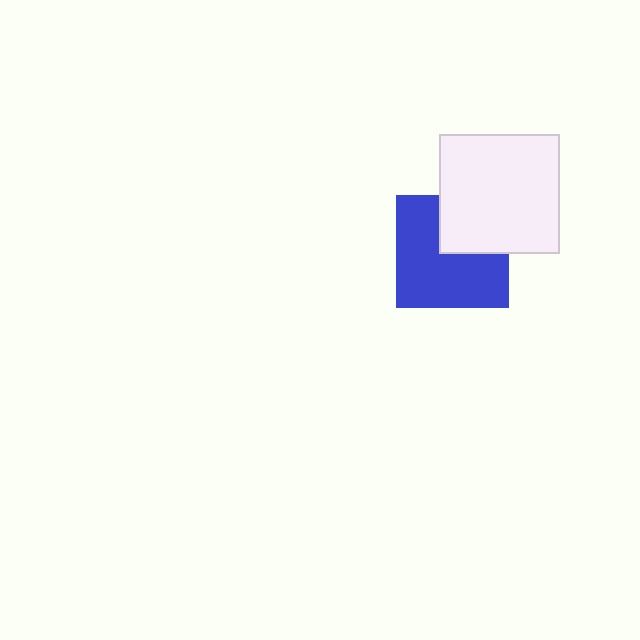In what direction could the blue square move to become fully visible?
The blue square could move toward the lower-left. That would shift it out from behind the white square entirely.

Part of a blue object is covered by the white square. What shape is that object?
It is a square.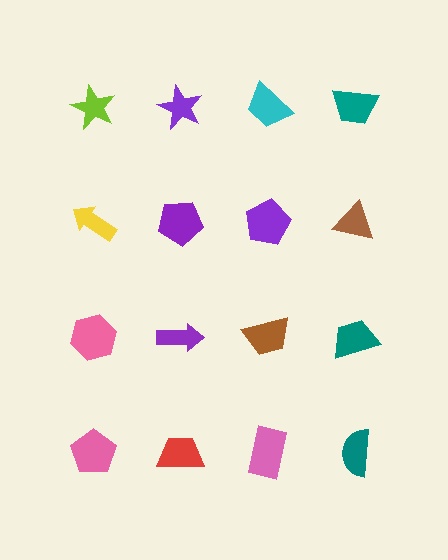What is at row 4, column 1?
A pink pentagon.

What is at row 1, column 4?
A teal trapezoid.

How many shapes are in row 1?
4 shapes.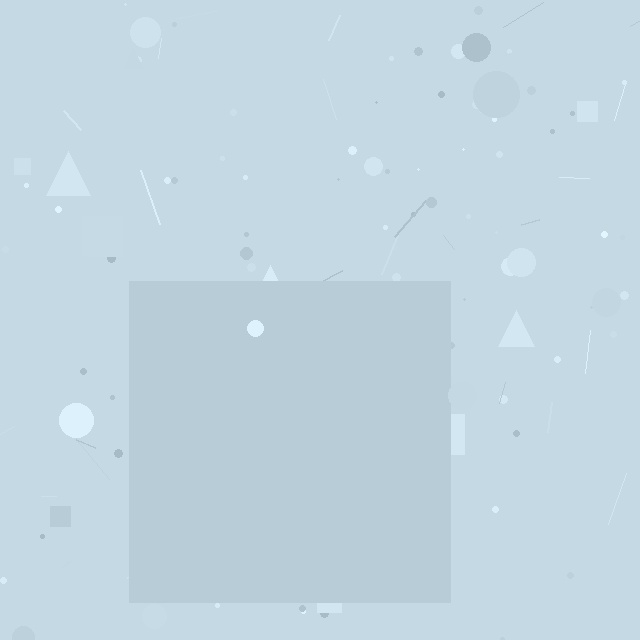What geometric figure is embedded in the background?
A square is embedded in the background.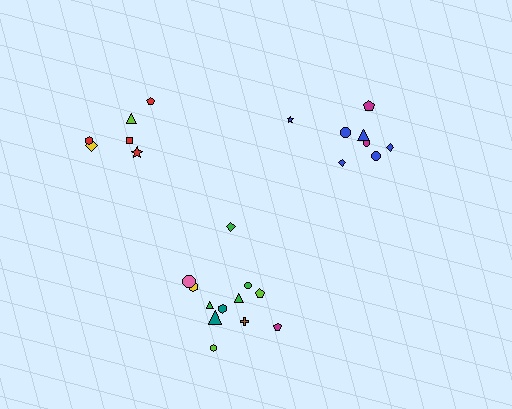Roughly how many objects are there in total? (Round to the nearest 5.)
Roughly 25 objects in total.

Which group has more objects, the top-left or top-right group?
The top-right group.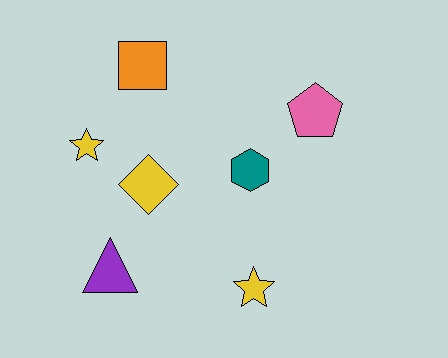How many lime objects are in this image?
There are no lime objects.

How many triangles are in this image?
There is 1 triangle.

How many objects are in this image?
There are 7 objects.